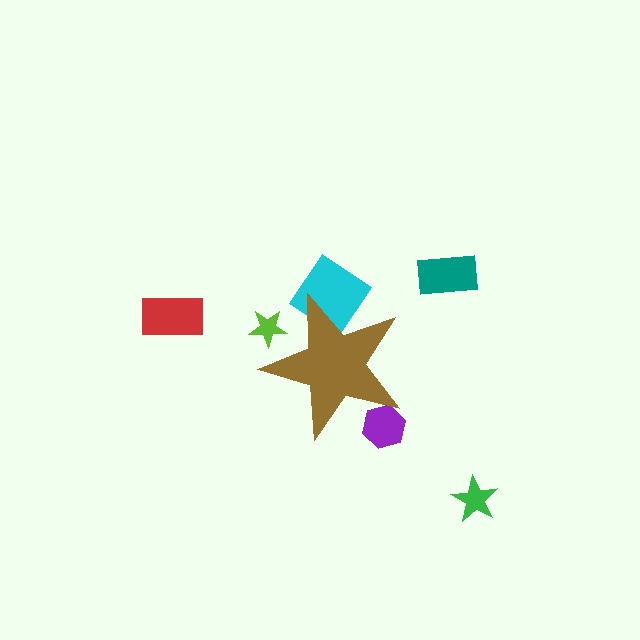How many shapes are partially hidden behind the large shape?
3 shapes are partially hidden.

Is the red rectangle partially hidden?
No, the red rectangle is fully visible.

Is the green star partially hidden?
No, the green star is fully visible.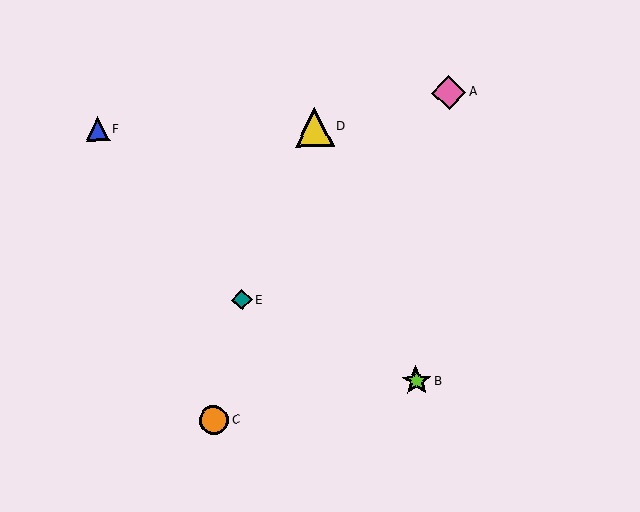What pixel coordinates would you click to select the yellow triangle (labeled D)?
Click at (314, 127) to select the yellow triangle D.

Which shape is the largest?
The yellow triangle (labeled D) is the largest.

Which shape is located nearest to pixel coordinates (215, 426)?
The orange circle (labeled C) at (214, 420) is nearest to that location.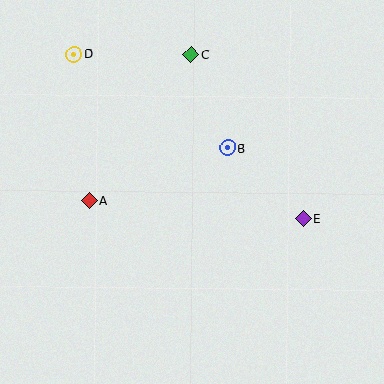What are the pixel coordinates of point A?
Point A is at (89, 201).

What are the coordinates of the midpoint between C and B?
The midpoint between C and B is at (210, 101).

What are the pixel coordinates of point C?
Point C is at (191, 55).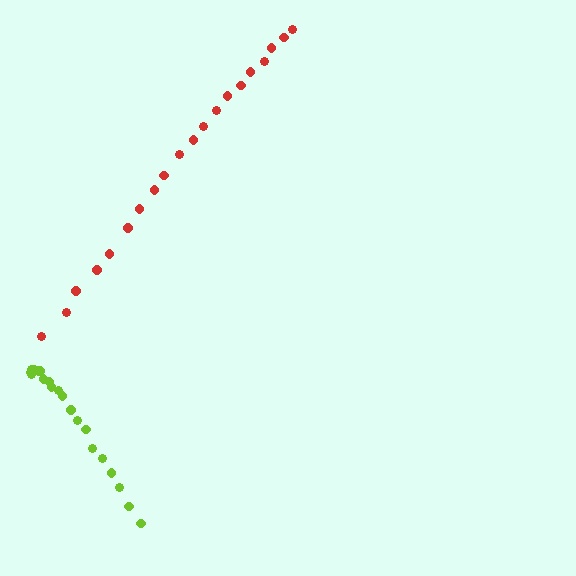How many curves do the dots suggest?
There are 2 distinct paths.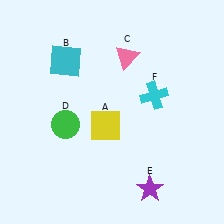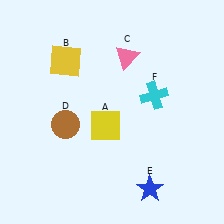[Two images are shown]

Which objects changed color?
B changed from cyan to yellow. D changed from green to brown. E changed from purple to blue.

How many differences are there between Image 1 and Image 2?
There are 3 differences between the two images.